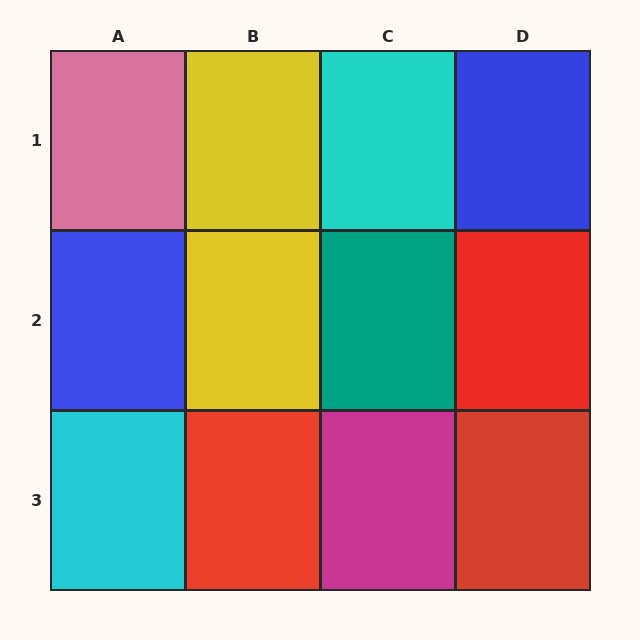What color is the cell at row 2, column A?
Blue.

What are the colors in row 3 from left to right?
Cyan, red, magenta, red.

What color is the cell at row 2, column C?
Teal.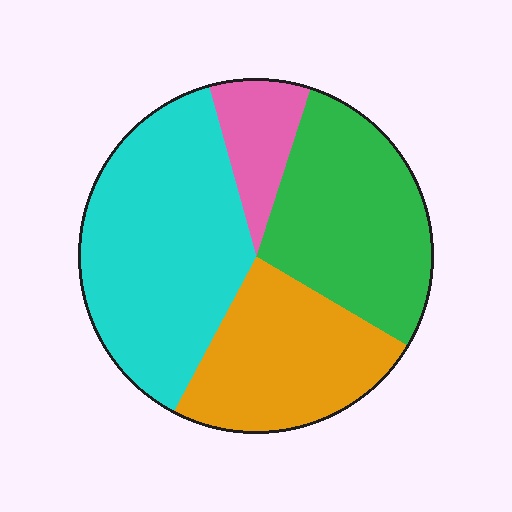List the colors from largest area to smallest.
From largest to smallest: cyan, green, orange, pink.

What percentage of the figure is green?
Green covers 28% of the figure.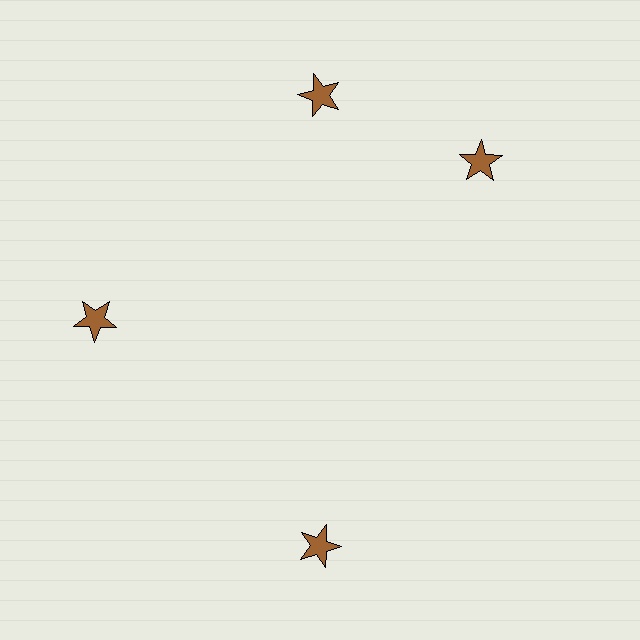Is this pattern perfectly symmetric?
No. The 4 brown stars are arranged in a ring, but one element near the 3 o'clock position is rotated out of alignment along the ring, breaking the 4-fold rotational symmetry.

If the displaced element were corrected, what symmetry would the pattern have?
It would have 4-fold rotational symmetry — the pattern would map onto itself every 90 degrees.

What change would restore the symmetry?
The symmetry would be restored by rotating it back into even spacing with its neighbors so that all 4 stars sit at equal angles and equal distance from the center.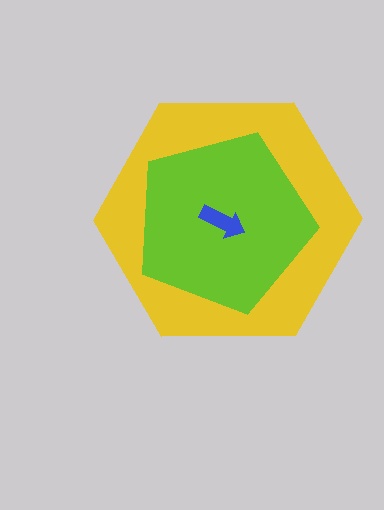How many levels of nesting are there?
3.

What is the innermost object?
The blue arrow.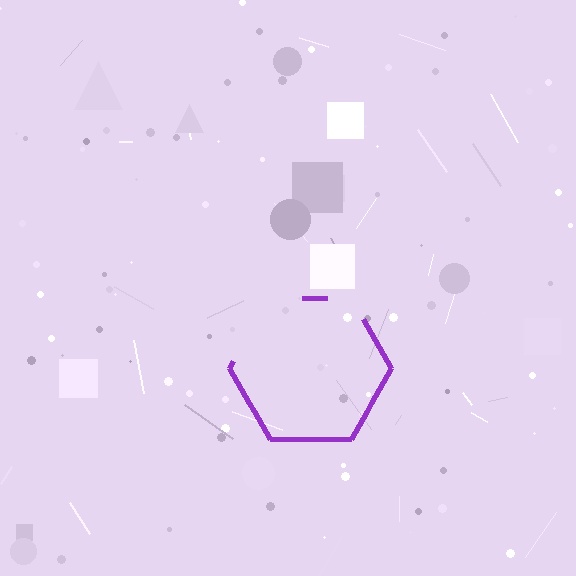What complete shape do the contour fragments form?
The contour fragments form a hexagon.